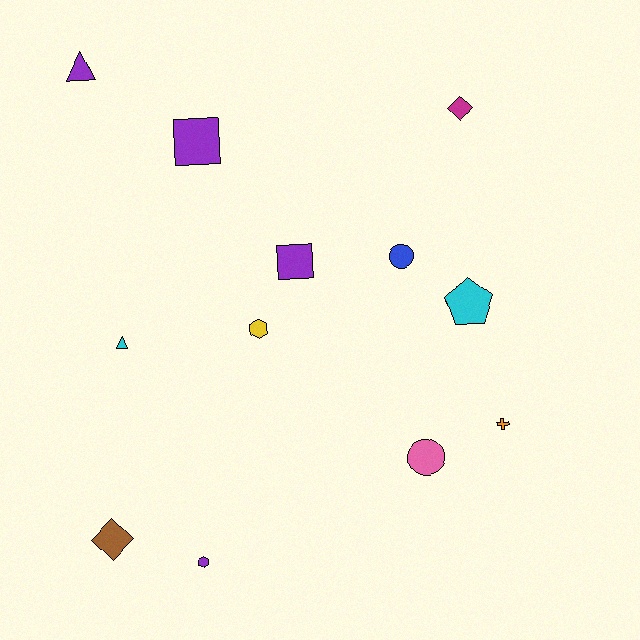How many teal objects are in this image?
There are no teal objects.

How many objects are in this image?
There are 12 objects.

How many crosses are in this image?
There is 1 cross.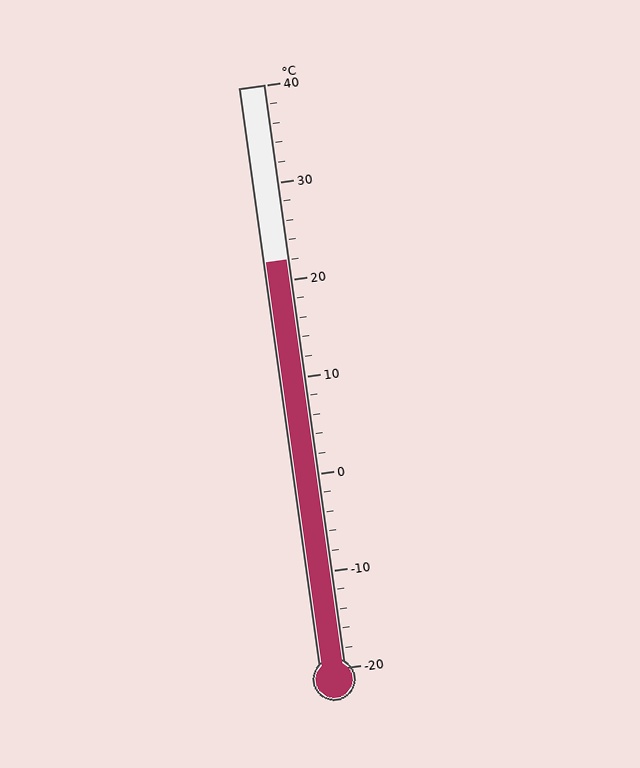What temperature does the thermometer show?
The thermometer shows approximately 22°C.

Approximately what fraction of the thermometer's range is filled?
The thermometer is filled to approximately 70% of its range.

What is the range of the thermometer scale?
The thermometer scale ranges from -20°C to 40°C.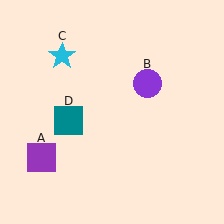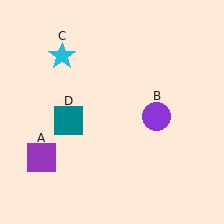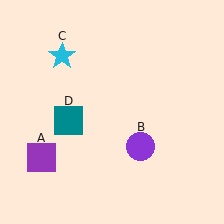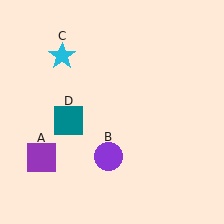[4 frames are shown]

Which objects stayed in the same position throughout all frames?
Purple square (object A) and cyan star (object C) and teal square (object D) remained stationary.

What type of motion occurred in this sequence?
The purple circle (object B) rotated clockwise around the center of the scene.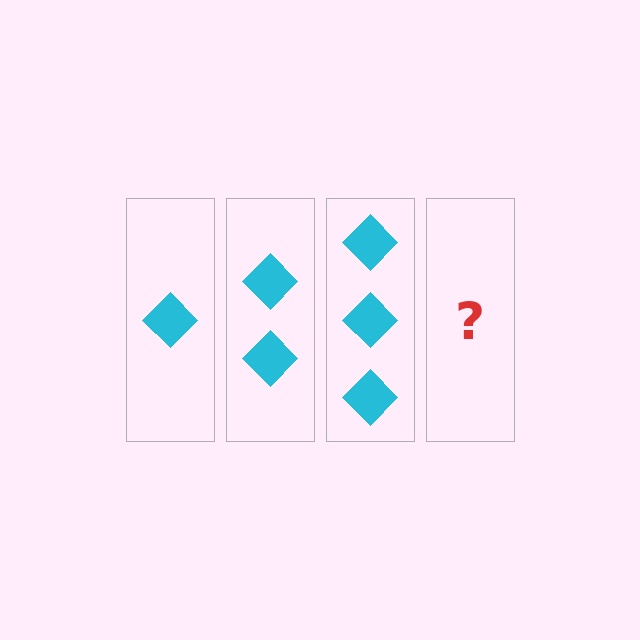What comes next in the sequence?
The next element should be 4 diamonds.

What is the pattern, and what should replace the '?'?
The pattern is that each step adds one more diamond. The '?' should be 4 diamonds.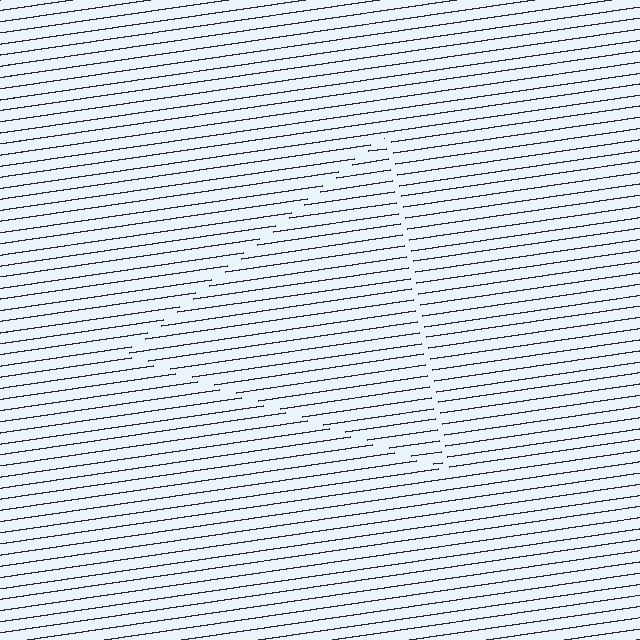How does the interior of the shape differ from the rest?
The interior of the shape contains the same grating, shifted by half a period — the contour is defined by the phase discontinuity where line-ends from the inner and outer gratings abut.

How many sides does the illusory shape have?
3 sides — the line-ends trace a triangle.